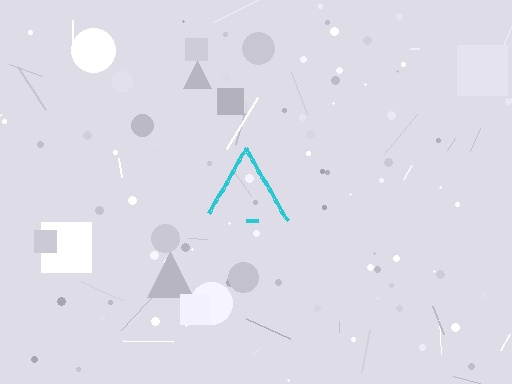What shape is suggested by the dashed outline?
The dashed outline suggests a triangle.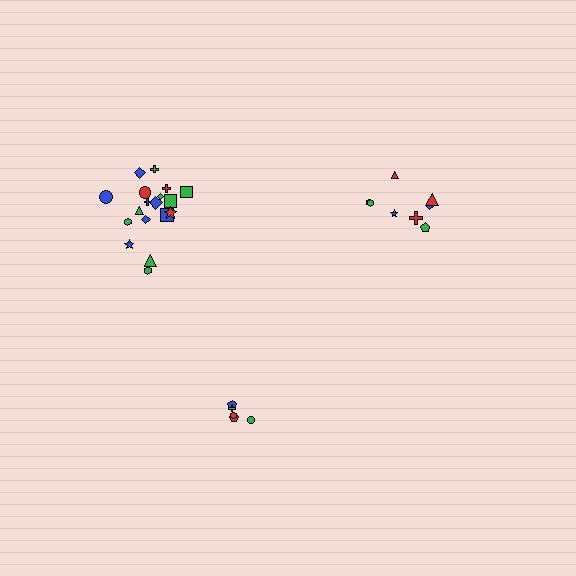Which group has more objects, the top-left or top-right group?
The top-left group.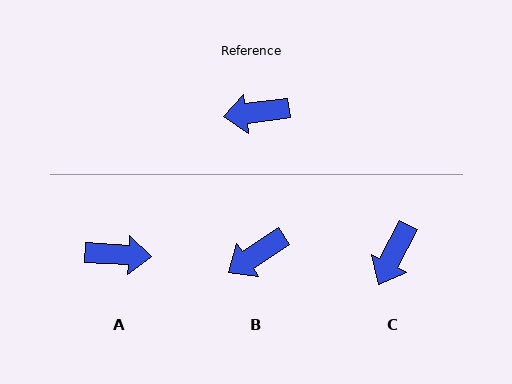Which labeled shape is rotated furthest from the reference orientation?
A, about 169 degrees away.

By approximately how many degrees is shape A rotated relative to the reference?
Approximately 169 degrees counter-clockwise.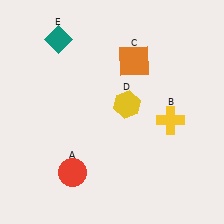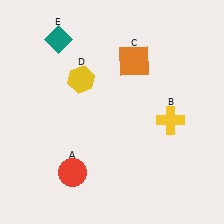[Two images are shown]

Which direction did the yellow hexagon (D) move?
The yellow hexagon (D) moved left.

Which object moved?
The yellow hexagon (D) moved left.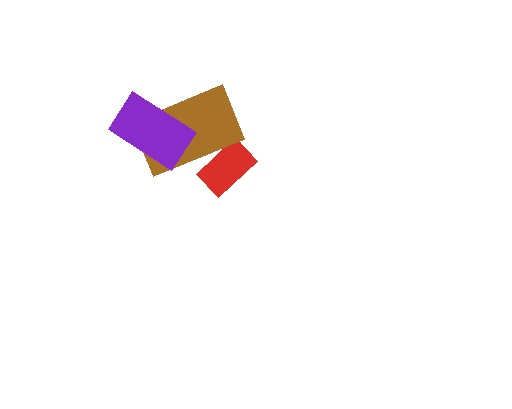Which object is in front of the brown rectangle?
The purple rectangle is in front of the brown rectangle.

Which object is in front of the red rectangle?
The brown rectangle is in front of the red rectangle.